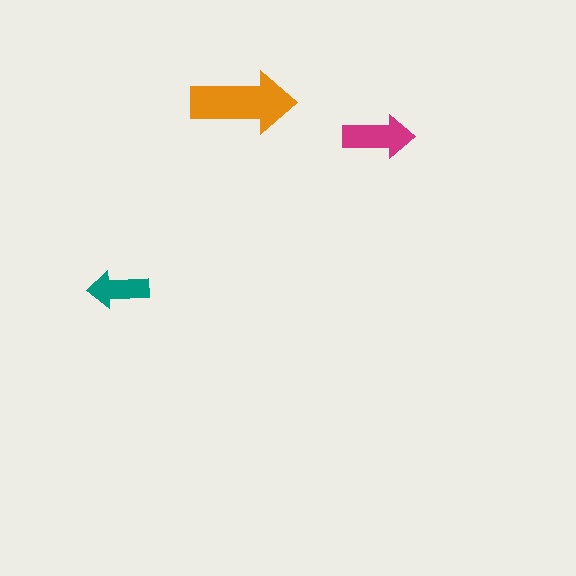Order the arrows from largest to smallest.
the orange one, the magenta one, the teal one.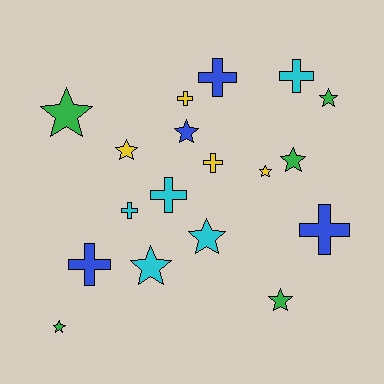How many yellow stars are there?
There are 2 yellow stars.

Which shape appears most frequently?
Star, with 10 objects.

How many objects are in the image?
There are 18 objects.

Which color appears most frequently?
Cyan, with 5 objects.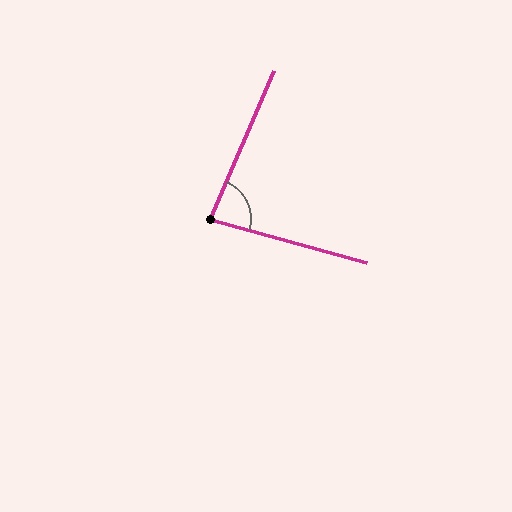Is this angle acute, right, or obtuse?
It is acute.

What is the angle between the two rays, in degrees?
Approximately 83 degrees.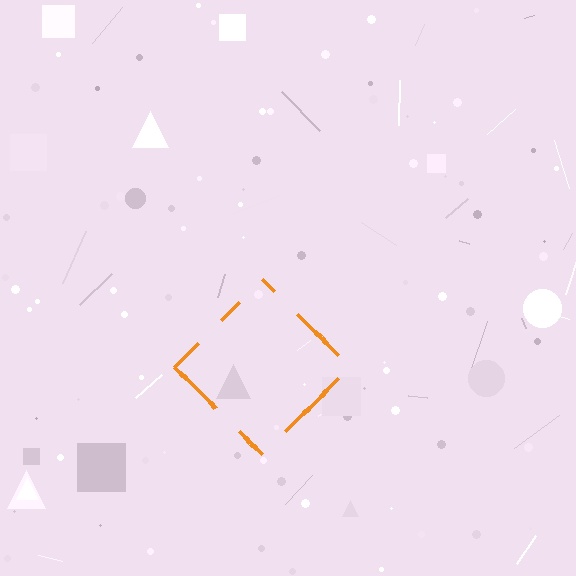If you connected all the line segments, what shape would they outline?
They would outline a diamond.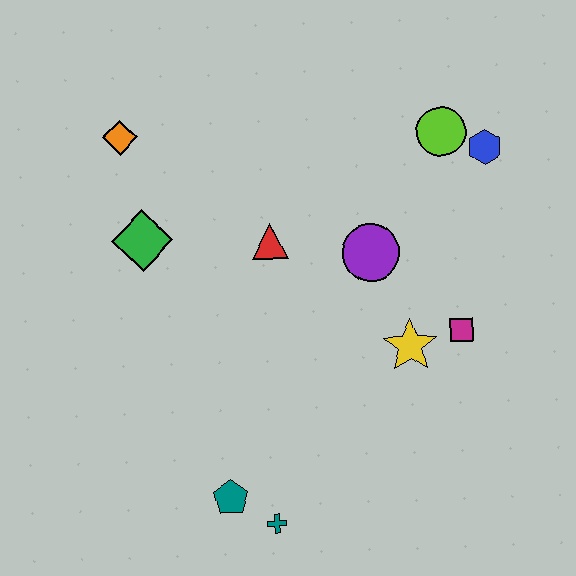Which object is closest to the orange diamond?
The green diamond is closest to the orange diamond.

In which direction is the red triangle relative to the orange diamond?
The red triangle is to the right of the orange diamond.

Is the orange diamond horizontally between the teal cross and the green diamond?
No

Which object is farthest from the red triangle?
The teal cross is farthest from the red triangle.